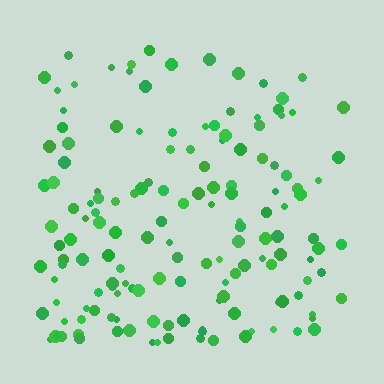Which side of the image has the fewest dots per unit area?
The top.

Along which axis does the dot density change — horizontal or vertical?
Vertical.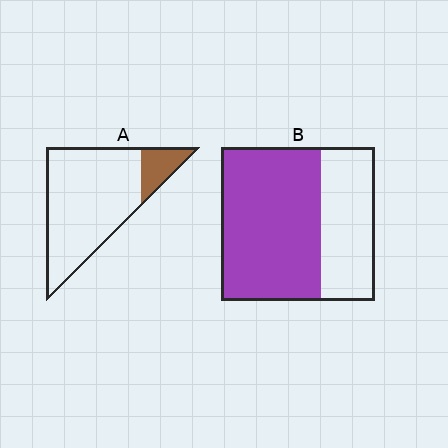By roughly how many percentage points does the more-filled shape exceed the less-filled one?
By roughly 50 percentage points (B over A).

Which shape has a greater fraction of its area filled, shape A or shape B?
Shape B.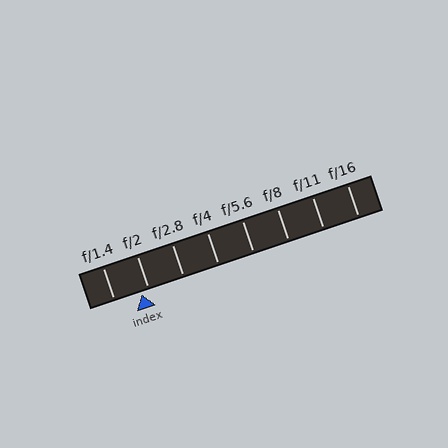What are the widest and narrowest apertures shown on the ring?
The widest aperture shown is f/1.4 and the narrowest is f/16.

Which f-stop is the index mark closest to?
The index mark is closest to f/2.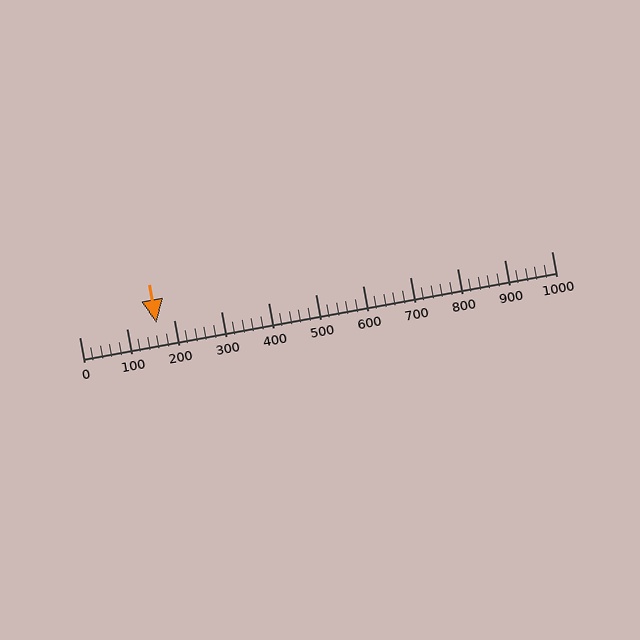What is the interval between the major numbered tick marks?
The major tick marks are spaced 100 units apart.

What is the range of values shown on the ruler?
The ruler shows values from 0 to 1000.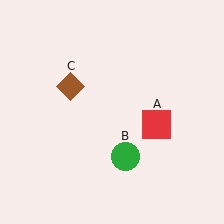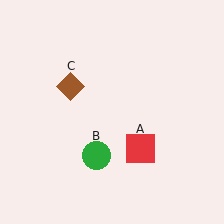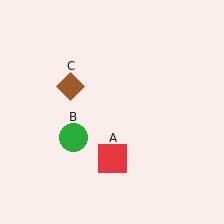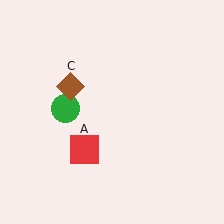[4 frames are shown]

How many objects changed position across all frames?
2 objects changed position: red square (object A), green circle (object B).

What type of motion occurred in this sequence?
The red square (object A), green circle (object B) rotated clockwise around the center of the scene.